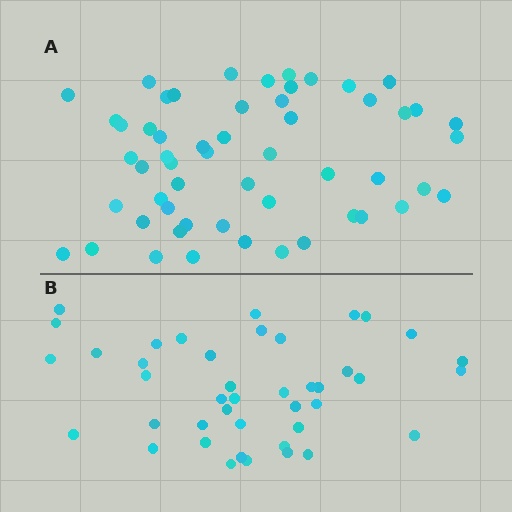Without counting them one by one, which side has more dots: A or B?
Region A (the top region) has more dots.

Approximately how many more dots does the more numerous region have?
Region A has approximately 15 more dots than region B.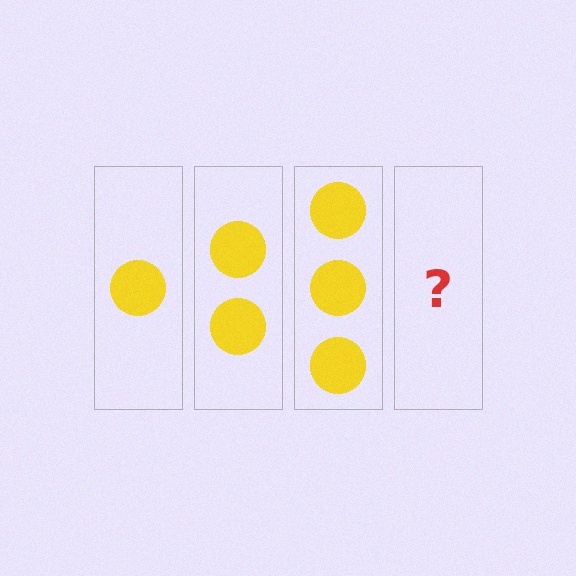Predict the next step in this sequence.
The next step is 4 circles.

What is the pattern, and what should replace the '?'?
The pattern is that each step adds one more circle. The '?' should be 4 circles.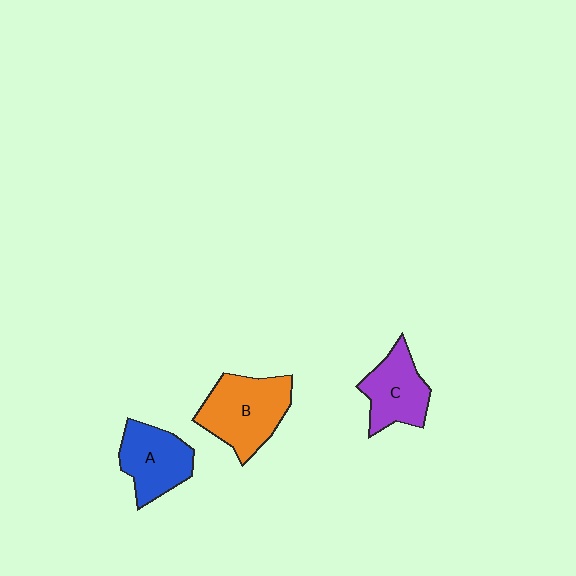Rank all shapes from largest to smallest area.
From largest to smallest: B (orange), A (blue), C (purple).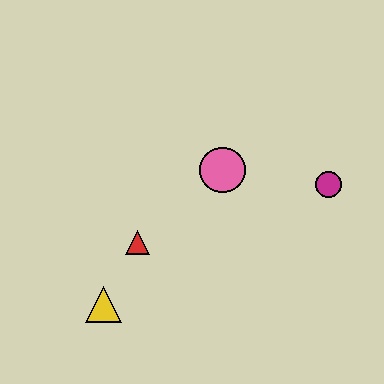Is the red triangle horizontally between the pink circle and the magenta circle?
No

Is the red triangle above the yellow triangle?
Yes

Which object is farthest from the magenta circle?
The yellow triangle is farthest from the magenta circle.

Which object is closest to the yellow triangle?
The red triangle is closest to the yellow triangle.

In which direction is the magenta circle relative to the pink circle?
The magenta circle is to the right of the pink circle.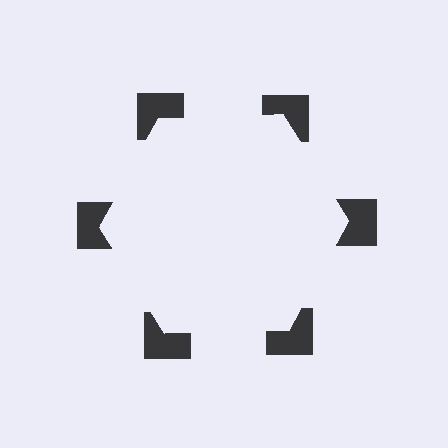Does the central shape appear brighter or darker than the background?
It typically appears slightly brighter than the background, even though no actual brightness change is drawn.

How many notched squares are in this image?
There are 6 — one at each vertex of the illusory hexagon.